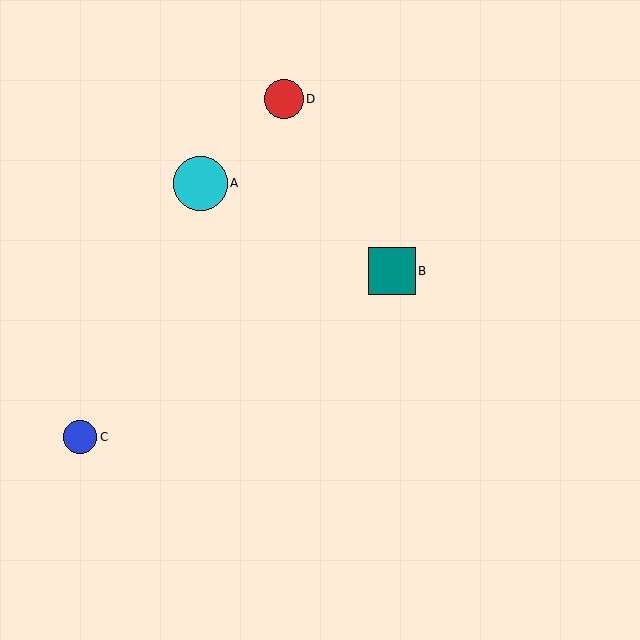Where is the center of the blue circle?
The center of the blue circle is at (80, 437).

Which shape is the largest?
The cyan circle (labeled A) is the largest.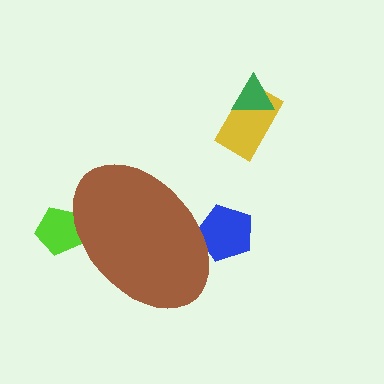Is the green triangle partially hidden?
No, the green triangle is fully visible.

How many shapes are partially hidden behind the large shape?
2 shapes are partially hidden.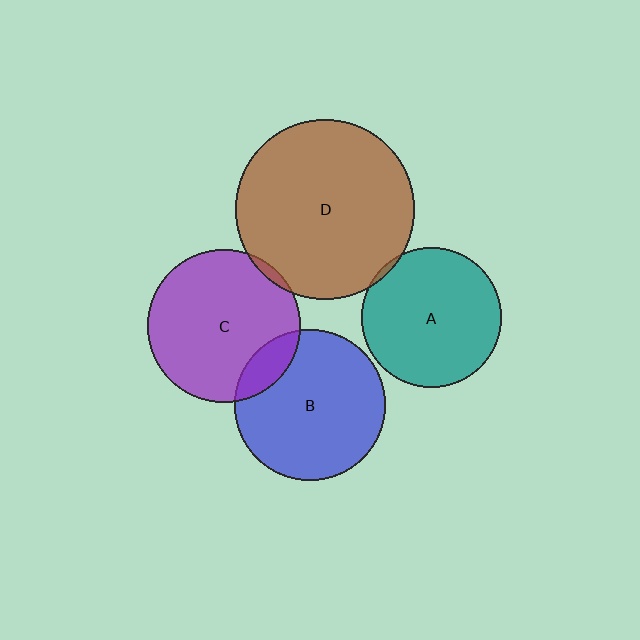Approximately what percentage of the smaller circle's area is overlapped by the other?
Approximately 5%.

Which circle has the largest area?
Circle D (brown).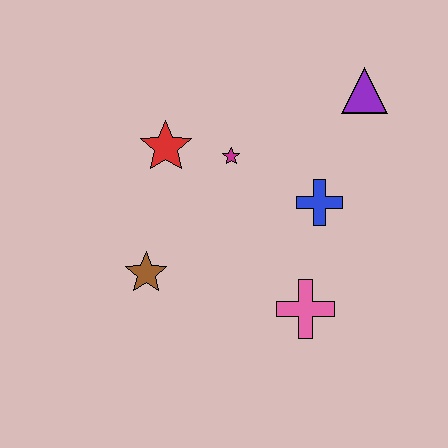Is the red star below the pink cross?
No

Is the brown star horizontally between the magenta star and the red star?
No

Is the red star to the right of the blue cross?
No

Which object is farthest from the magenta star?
The pink cross is farthest from the magenta star.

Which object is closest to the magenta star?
The red star is closest to the magenta star.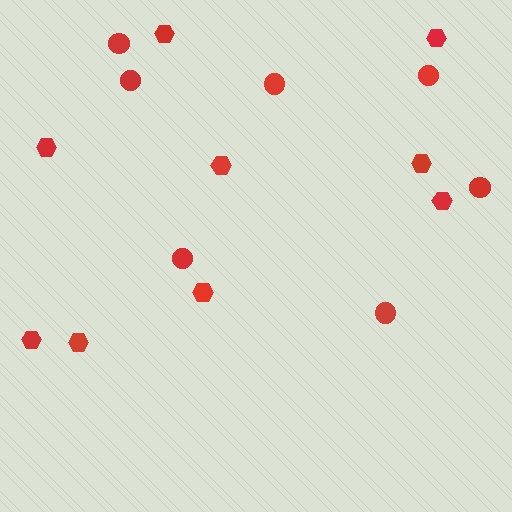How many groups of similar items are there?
There are 2 groups: one group of hexagons (9) and one group of circles (7).